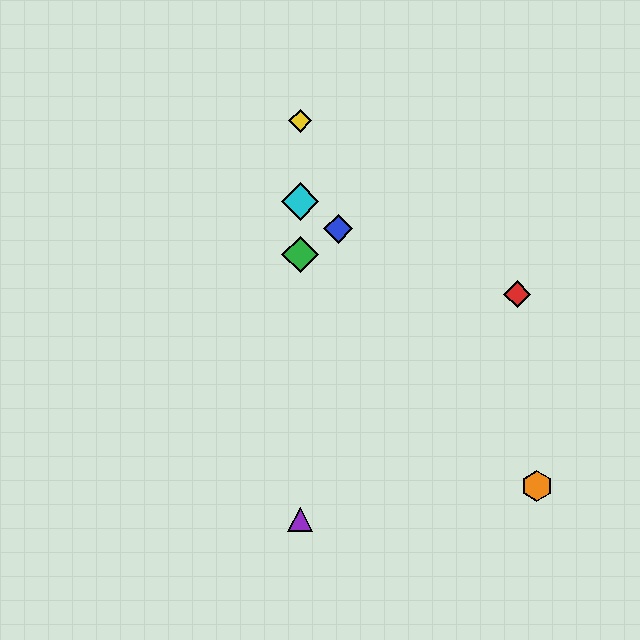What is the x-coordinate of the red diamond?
The red diamond is at x≈517.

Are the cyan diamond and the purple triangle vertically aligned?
Yes, both are at x≈300.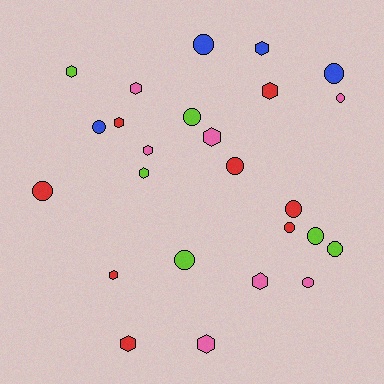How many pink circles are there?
There are 2 pink circles.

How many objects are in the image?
There are 25 objects.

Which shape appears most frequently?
Circle, with 13 objects.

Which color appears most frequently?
Red, with 8 objects.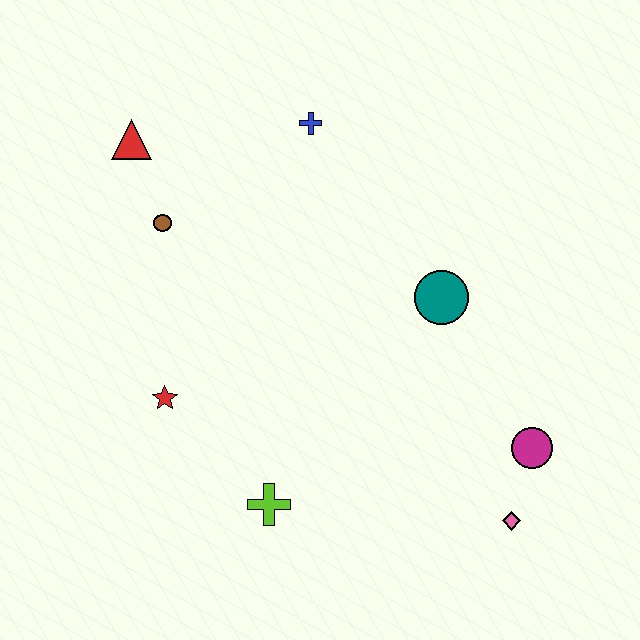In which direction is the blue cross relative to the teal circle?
The blue cross is above the teal circle.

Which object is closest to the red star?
The lime cross is closest to the red star.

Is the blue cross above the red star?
Yes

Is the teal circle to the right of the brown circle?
Yes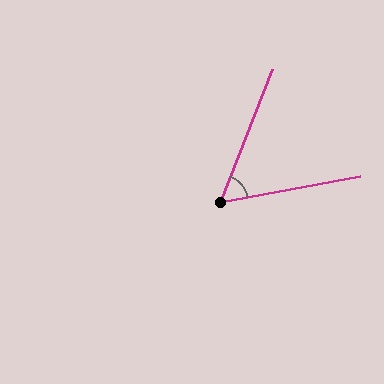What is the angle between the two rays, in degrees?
Approximately 58 degrees.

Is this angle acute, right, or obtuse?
It is acute.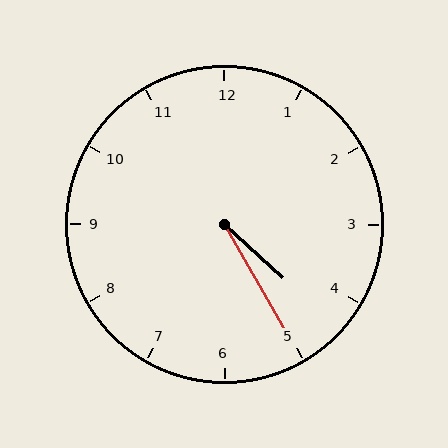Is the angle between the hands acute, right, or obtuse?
It is acute.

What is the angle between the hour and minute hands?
Approximately 18 degrees.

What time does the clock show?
4:25.